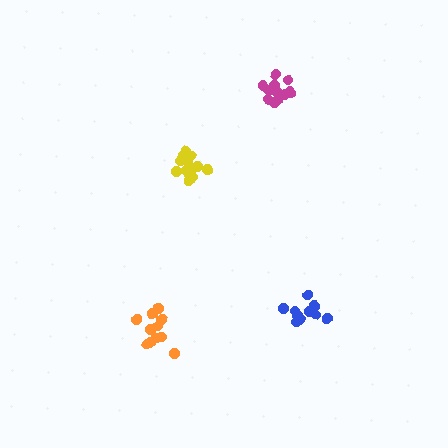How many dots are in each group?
Group 1: 13 dots, Group 2: 13 dots, Group 3: 10 dots, Group 4: 11 dots (47 total).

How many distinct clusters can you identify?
There are 4 distinct clusters.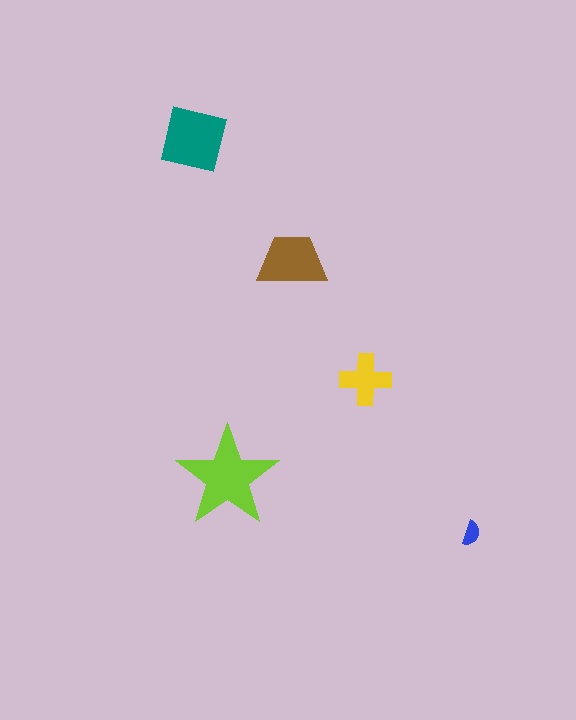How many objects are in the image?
There are 5 objects in the image.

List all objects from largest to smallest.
The lime star, the teal square, the brown trapezoid, the yellow cross, the blue semicircle.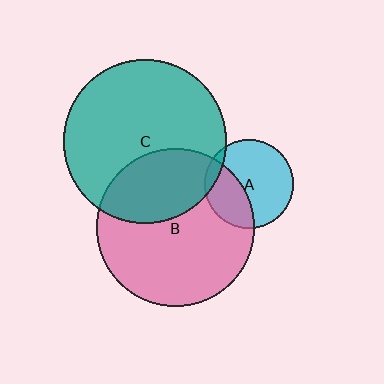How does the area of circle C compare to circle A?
Approximately 3.4 times.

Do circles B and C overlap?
Yes.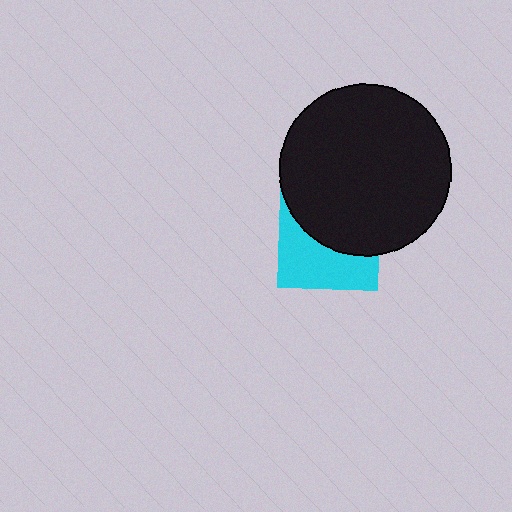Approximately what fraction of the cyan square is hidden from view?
Roughly 52% of the cyan square is hidden behind the black circle.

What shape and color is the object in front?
The object in front is a black circle.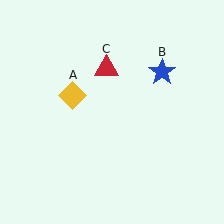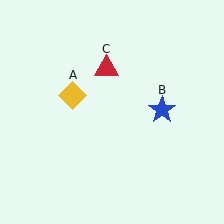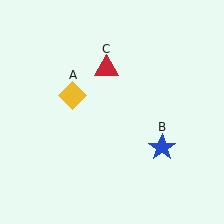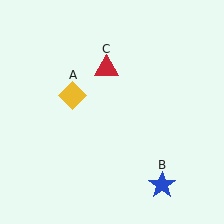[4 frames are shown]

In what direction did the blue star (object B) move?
The blue star (object B) moved down.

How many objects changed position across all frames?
1 object changed position: blue star (object B).